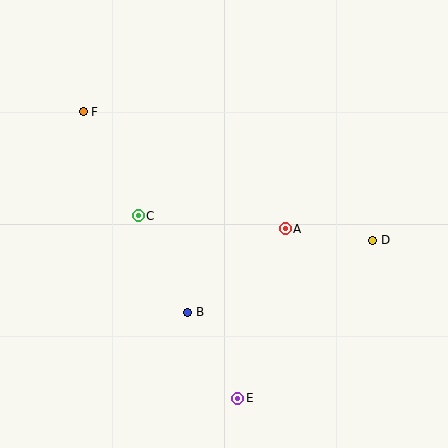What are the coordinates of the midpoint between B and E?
The midpoint between B and E is at (213, 355).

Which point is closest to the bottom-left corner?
Point B is closest to the bottom-left corner.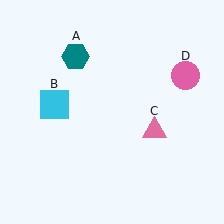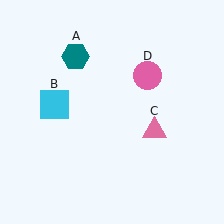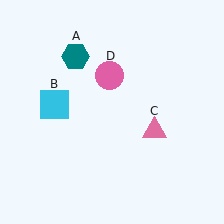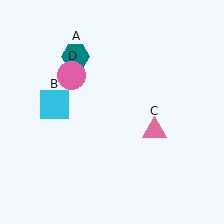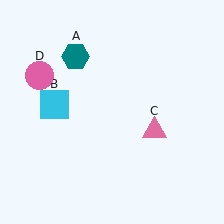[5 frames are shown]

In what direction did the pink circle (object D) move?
The pink circle (object D) moved left.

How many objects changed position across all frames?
1 object changed position: pink circle (object D).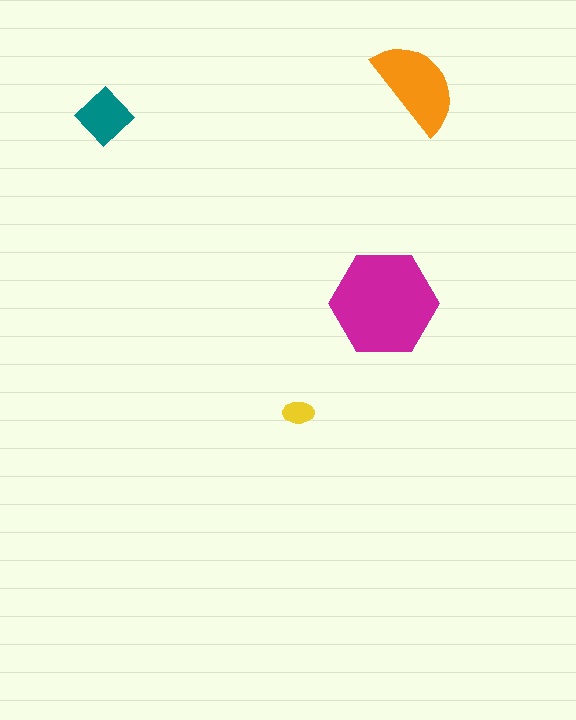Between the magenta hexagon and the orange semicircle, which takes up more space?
The magenta hexagon.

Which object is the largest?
The magenta hexagon.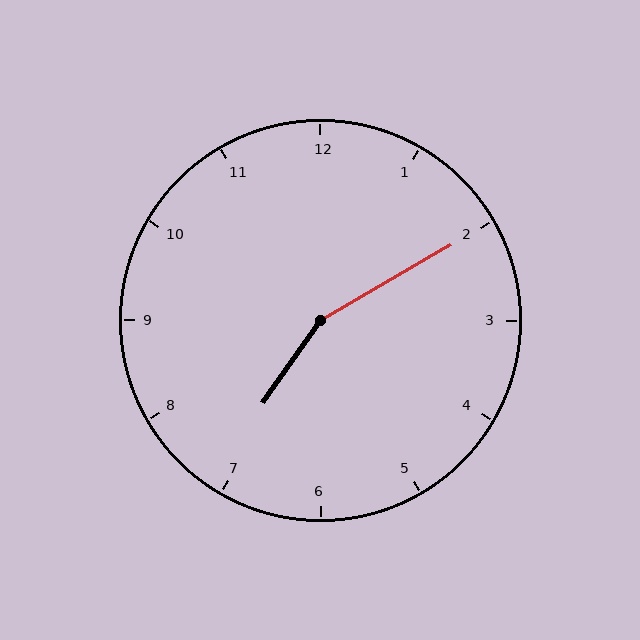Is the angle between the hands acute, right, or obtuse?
It is obtuse.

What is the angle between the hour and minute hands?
Approximately 155 degrees.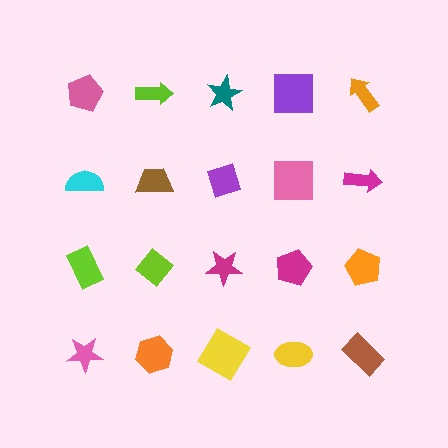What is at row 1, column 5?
An orange arrow.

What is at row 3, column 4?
A magenta pentagon.